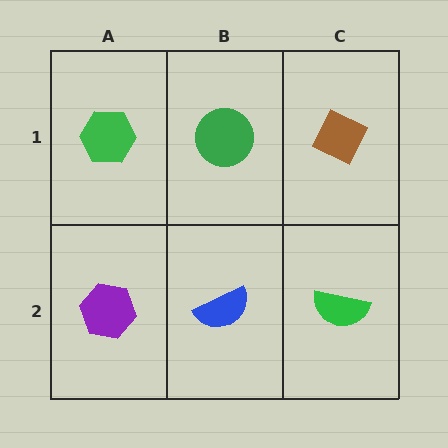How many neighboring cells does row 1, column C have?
2.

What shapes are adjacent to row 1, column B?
A blue semicircle (row 2, column B), a green hexagon (row 1, column A), a brown diamond (row 1, column C).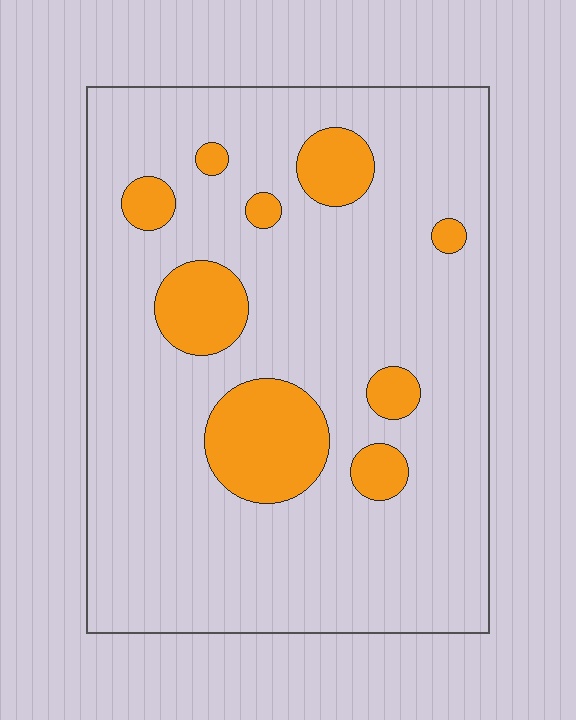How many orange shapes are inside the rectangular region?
9.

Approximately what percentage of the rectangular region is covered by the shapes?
Approximately 15%.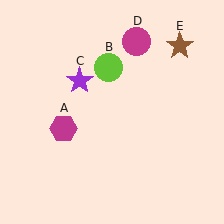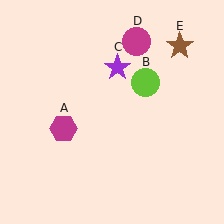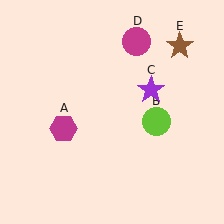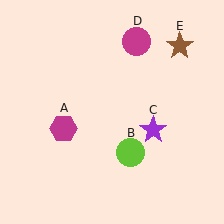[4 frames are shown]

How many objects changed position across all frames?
2 objects changed position: lime circle (object B), purple star (object C).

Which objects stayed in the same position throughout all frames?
Magenta hexagon (object A) and magenta circle (object D) and brown star (object E) remained stationary.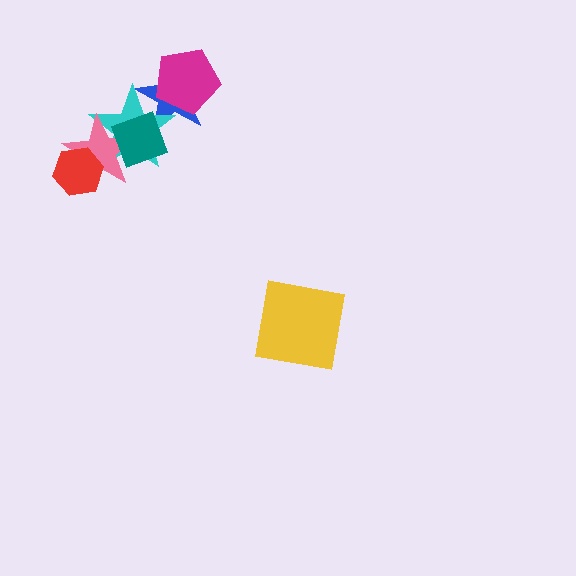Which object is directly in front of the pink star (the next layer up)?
The teal diamond is directly in front of the pink star.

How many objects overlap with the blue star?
3 objects overlap with the blue star.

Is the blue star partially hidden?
Yes, it is partially covered by another shape.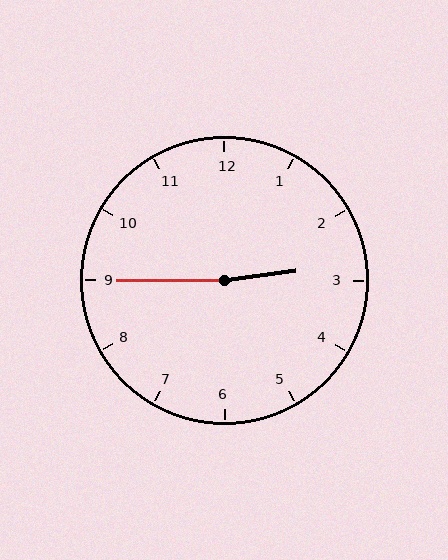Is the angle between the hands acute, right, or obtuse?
It is obtuse.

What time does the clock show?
2:45.